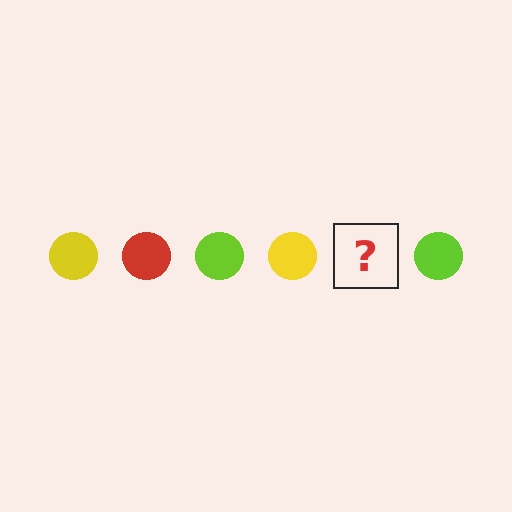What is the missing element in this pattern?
The missing element is a red circle.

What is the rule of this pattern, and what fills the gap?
The rule is that the pattern cycles through yellow, red, lime circles. The gap should be filled with a red circle.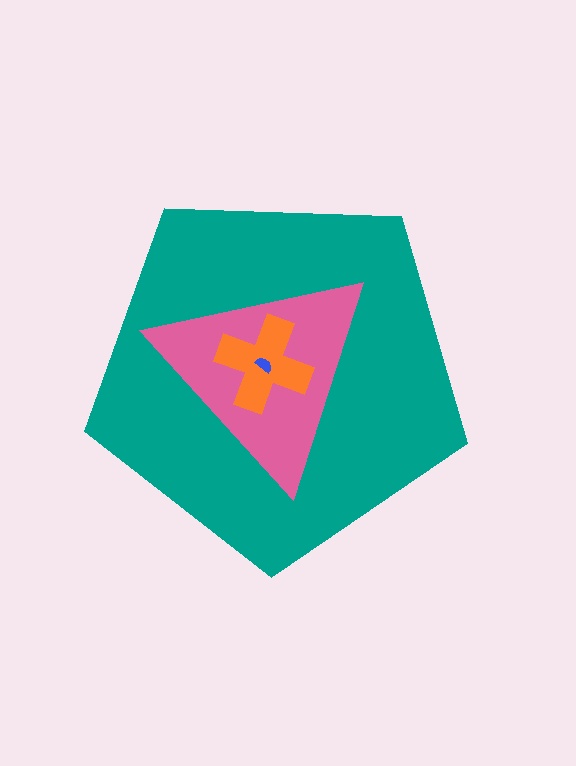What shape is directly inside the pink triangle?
The orange cross.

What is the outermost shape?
The teal pentagon.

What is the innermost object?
The blue semicircle.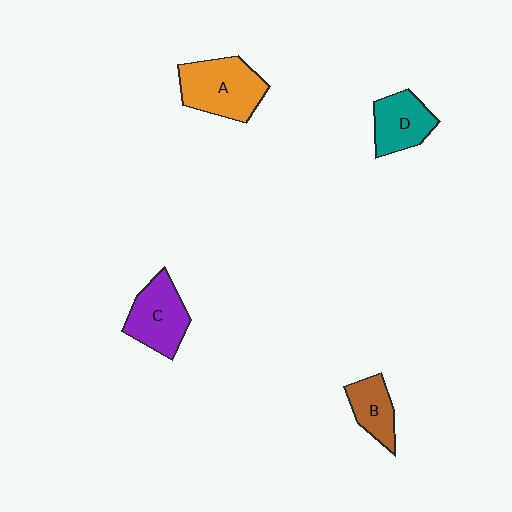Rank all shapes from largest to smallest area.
From largest to smallest: A (orange), C (purple), D (teal), B (brown).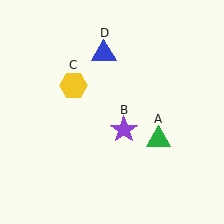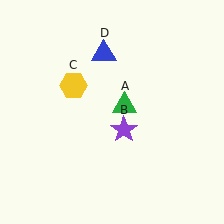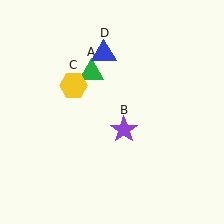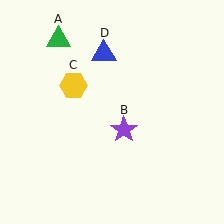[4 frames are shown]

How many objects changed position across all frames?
1 object changed position: green triangle (object A).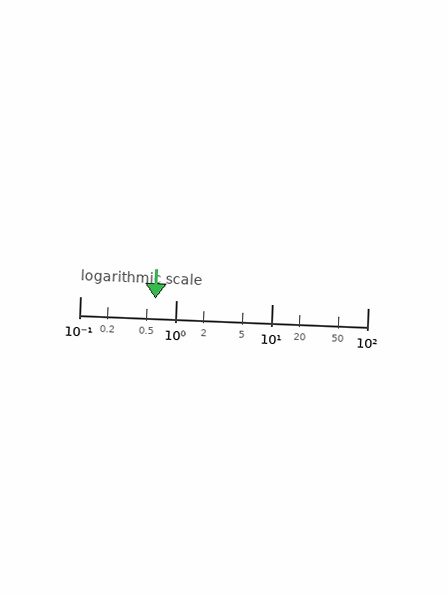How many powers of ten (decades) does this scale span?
The scale spans 3 decades, from 0.1 to 100.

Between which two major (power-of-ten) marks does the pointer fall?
The pointer is between 0.1 and 1.